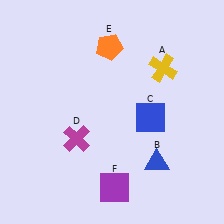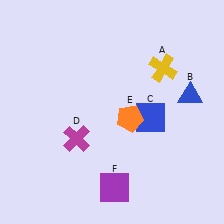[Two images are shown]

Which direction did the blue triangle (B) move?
The blue triangle (B) moved up.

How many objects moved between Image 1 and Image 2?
2 objects moved between the two images.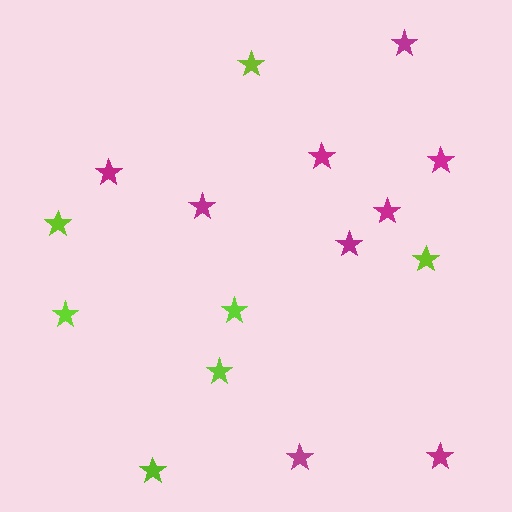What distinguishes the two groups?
There are 2 groups: one group of lime stars (7) and one group of magenta stars (9).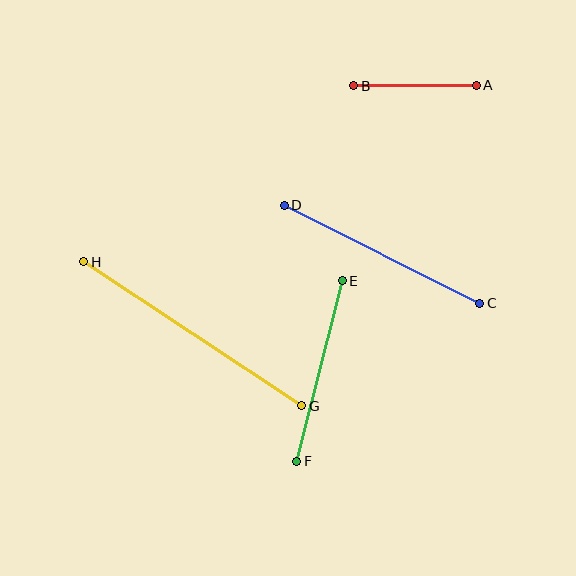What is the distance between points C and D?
The distance is approximately 219 pixels.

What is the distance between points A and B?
The distance is approximately 123 pixels.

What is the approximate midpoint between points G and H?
The midpoint is at approximately (193, 334) pixels.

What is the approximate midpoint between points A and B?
The midpoint is at approximately (415, 85) pixels.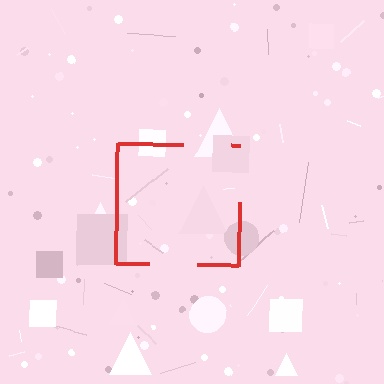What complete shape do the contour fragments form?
The contour fragments form a square.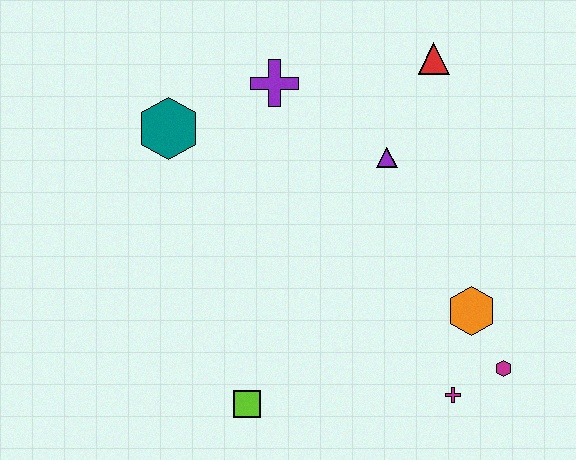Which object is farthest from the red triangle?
The lime square is farthest from the red triangle.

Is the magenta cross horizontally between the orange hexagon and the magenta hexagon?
No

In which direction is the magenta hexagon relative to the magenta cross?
The magenta hexagon is to the right of the magenta cross.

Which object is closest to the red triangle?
The purple triangle is closest to the red triangle.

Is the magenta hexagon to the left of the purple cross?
No